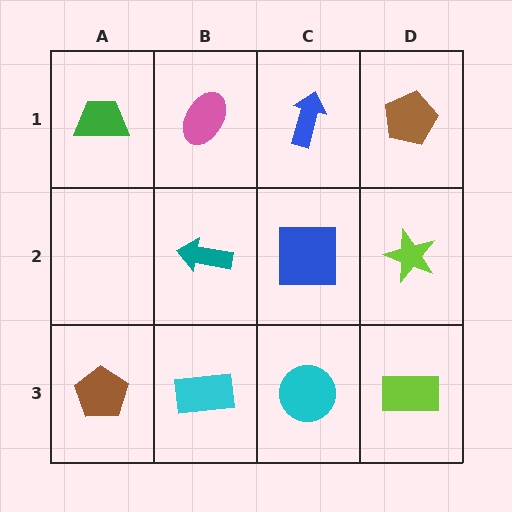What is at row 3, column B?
A cyan rectangle.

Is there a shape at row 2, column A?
No, that cell is empty.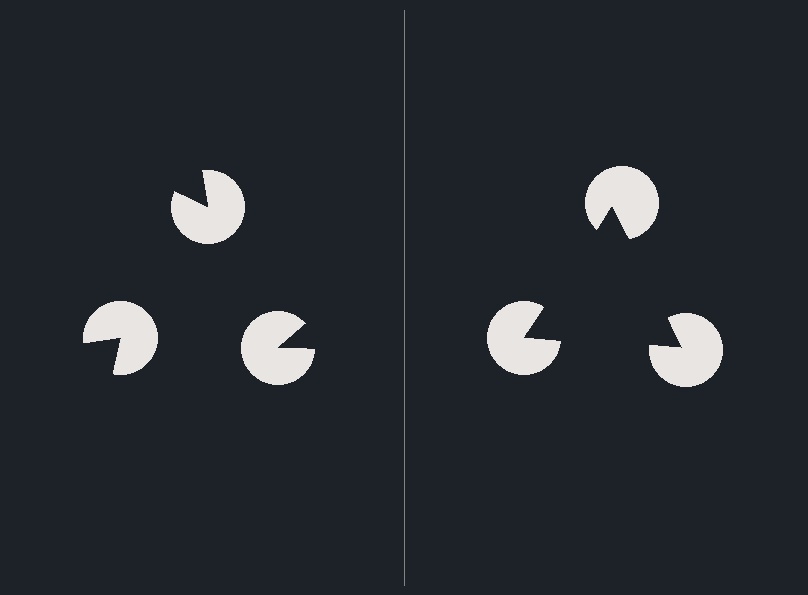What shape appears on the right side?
An illusory triangle.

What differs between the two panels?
The pac-man discs are positioned identically on both sides; only the wedge orientations differ. On the right they align to a triangle; on the left they are misaligned.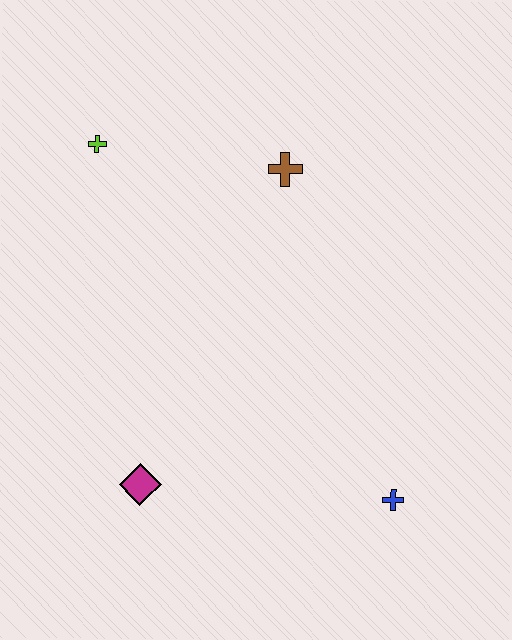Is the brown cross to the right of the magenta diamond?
Yes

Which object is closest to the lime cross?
The brown cross is closest to the lime cross.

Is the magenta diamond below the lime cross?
Yes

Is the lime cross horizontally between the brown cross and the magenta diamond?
No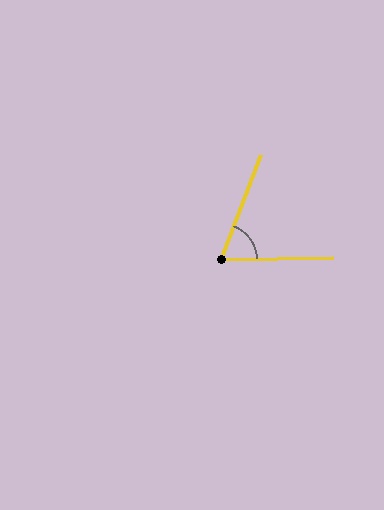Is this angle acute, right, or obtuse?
It is acute.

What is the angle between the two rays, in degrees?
Approximately 68 degrees.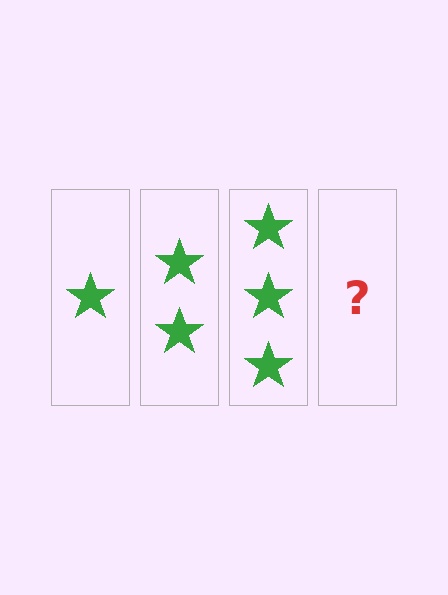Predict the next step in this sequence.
The next step is 4 stars.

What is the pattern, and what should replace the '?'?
The pattern is that each step adds one more star. The '?' should be 4 stars.